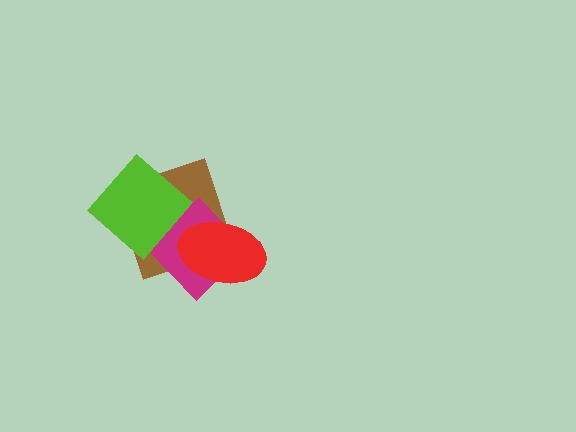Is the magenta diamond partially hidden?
Yes, it is partially covered by another shape.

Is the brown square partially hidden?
Yes, it is partially covered by another shape.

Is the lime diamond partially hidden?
No, no other shape covers it.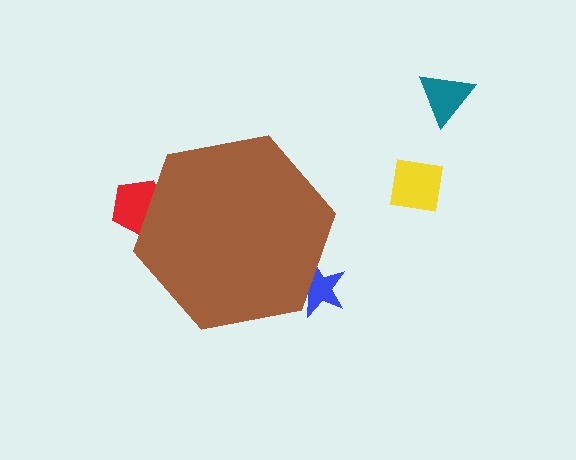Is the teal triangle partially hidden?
No, the teal triangle is fully visible.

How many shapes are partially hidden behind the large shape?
2 shapes are partially hidden.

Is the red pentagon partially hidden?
Yes, the red pentagon is partially hidden behind the brown hexagon.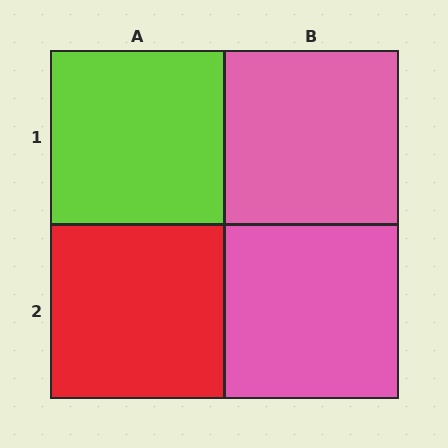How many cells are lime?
1 cell is lime.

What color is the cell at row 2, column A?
Red.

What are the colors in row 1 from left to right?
Lime, pink.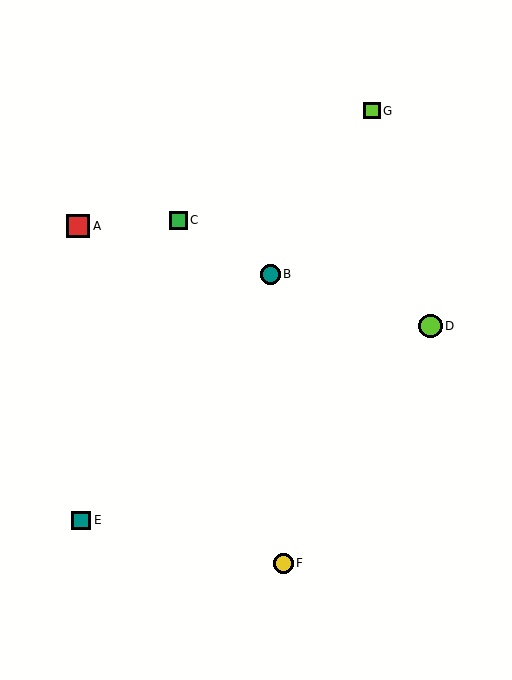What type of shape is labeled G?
Shape G is a lime square.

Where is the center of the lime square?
The center of the lime square is at (372, 111).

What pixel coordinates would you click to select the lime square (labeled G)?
Click at (372, 111) to select the lime square G.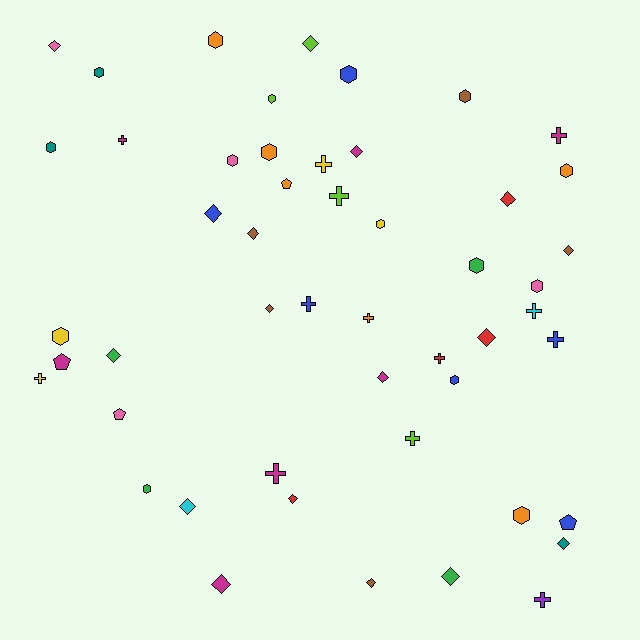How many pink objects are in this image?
There are 4 pink objects.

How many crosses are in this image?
There are 13 crosses.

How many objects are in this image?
There are 50 objects.